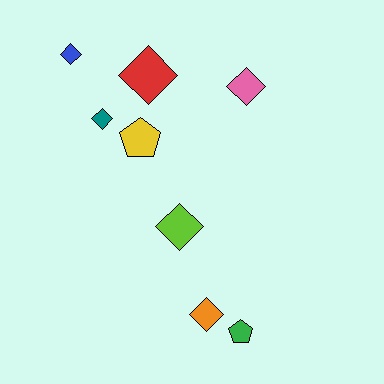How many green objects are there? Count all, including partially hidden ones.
There is 1 green object.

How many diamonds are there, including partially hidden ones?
There are 6 diamonds.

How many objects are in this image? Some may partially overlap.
There are 8 objects.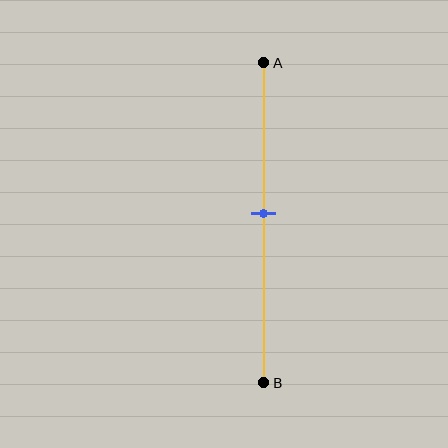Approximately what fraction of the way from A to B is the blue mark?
The blue mark is approximately 45% of the way from A to B.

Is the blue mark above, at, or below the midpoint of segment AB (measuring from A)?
The blue mark is approximately at the midpoint of segment AB.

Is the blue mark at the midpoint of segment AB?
Yes, the mark is approximately at the midpoint.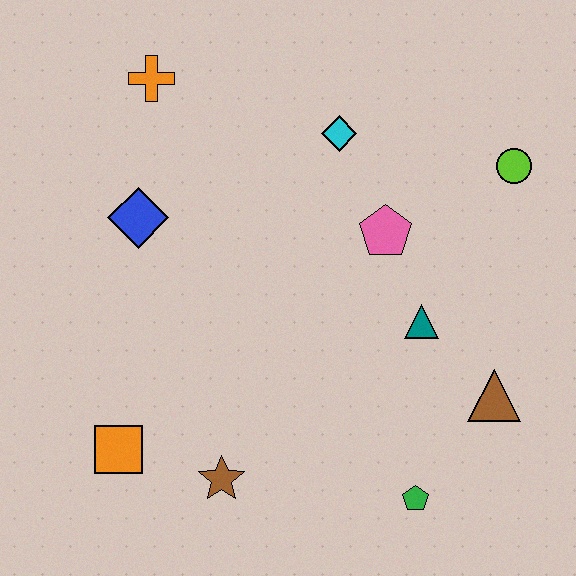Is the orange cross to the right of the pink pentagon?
No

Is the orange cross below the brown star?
No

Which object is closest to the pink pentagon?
The teal triangle is closest to the pink pentagon.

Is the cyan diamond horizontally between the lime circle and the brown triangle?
No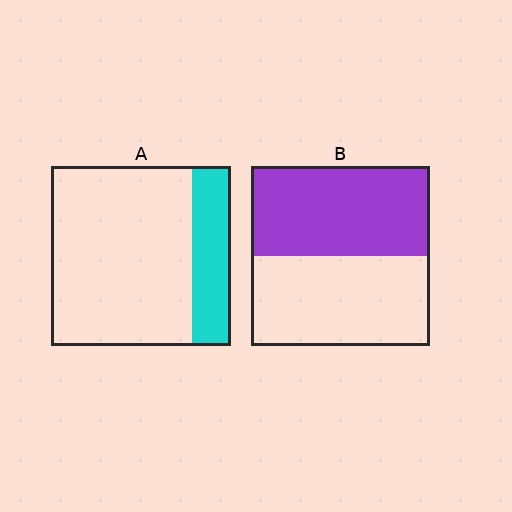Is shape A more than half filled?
No.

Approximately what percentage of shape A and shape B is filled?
A is approximately 20% and B is approximately 50%.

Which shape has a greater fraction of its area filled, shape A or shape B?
Shape B.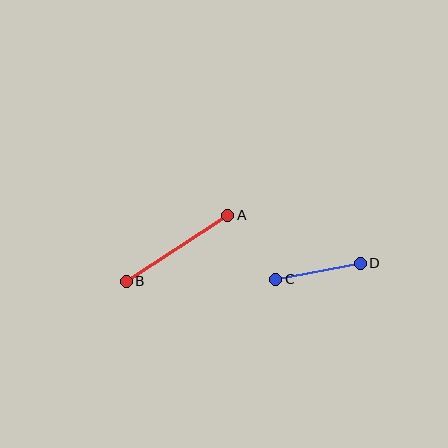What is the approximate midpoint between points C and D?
The midpoint is at approximately (318, 271) pixels.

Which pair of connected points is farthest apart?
Points A and B are farthest apart.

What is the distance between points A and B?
The distance is approximately 121 pixels.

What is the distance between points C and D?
The distance is approximately 86 pixels.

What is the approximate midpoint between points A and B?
The midpoint is at approximately (177, 248) pixels.